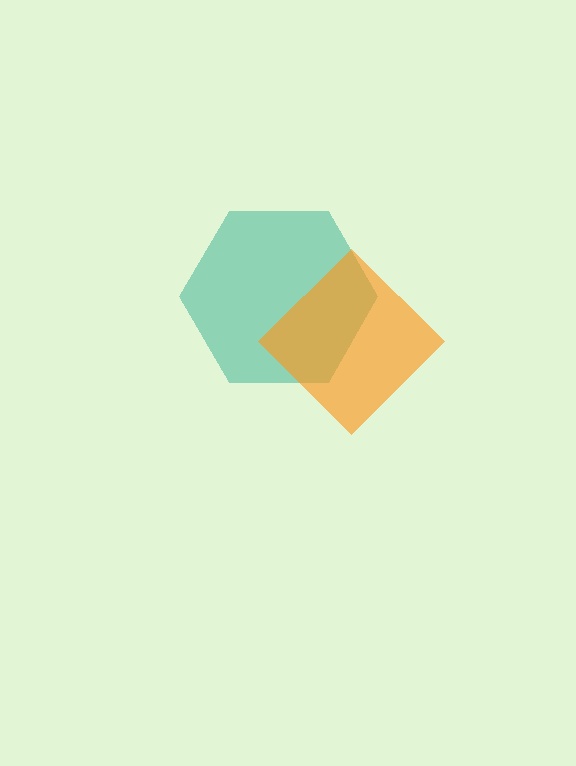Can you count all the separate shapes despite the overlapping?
Yes, there are 2 separate shapes.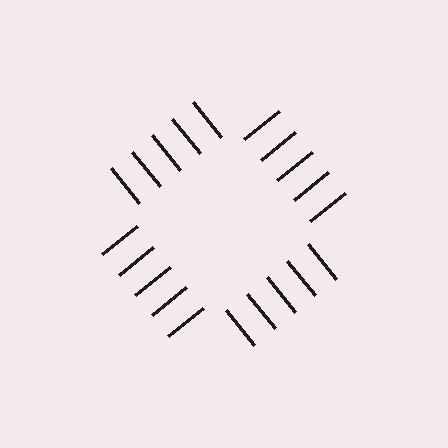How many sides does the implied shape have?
4 sides — the line-ends trace a square.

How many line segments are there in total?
20 — 5 along each of the 4 edges.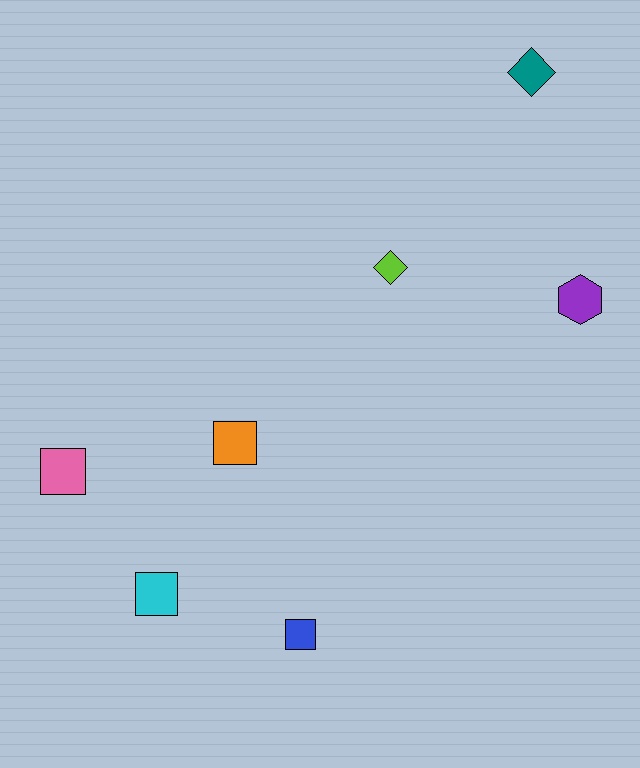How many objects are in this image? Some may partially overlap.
There are 7 objects.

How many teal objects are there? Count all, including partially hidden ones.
There is 1 teal object.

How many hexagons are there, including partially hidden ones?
There is 1 hexagon.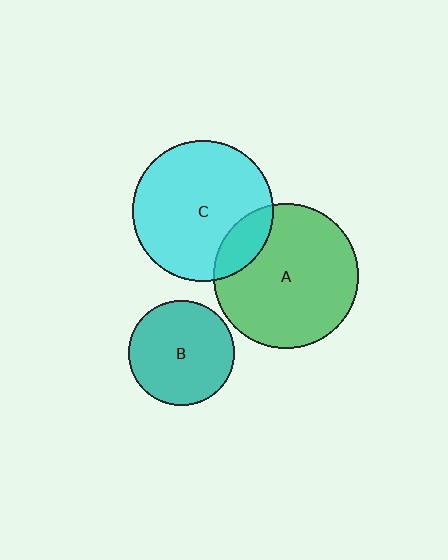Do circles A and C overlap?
Yes.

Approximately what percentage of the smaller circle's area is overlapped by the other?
Approximately 15%.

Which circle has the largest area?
Circle A (green).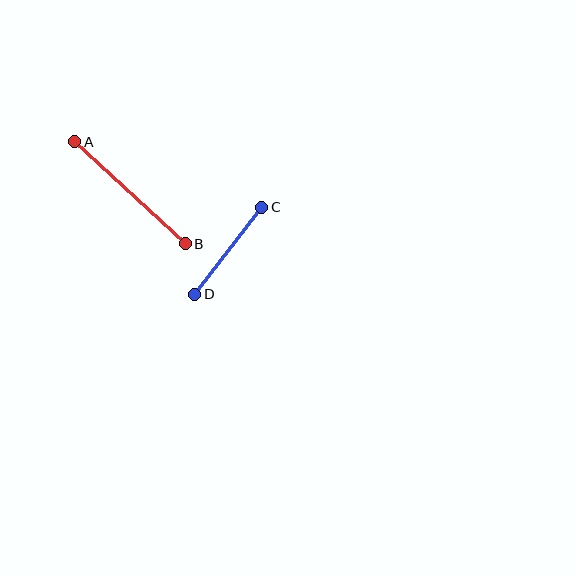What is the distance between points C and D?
The distance is approximately 110 pixels.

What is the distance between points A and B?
The distance is approximately 150 pixels.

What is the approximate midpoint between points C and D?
The midpoint is at approximately (228, 251) pixels.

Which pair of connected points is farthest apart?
Points A and B are farthest apart.